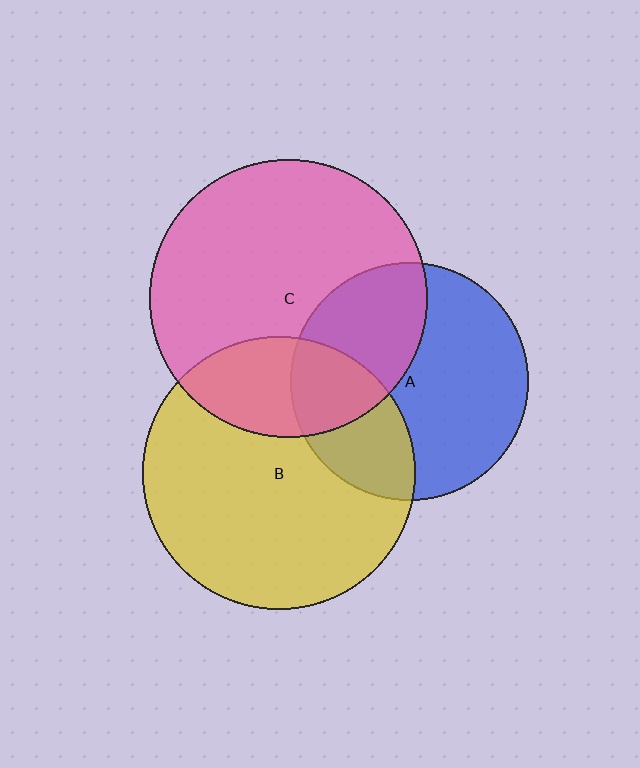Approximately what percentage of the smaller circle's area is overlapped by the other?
Approximately 25%.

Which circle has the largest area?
Circle C (pink).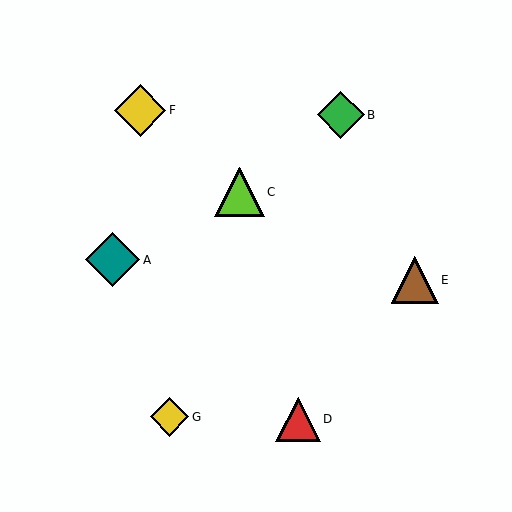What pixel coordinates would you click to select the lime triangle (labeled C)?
Click at (240, 192) to select the lime triangle C.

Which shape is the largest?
The teal diamond (labeled A) is the largest.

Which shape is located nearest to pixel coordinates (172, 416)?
The yellow diamond (labeled G) at (170, 417) is nearest to that location.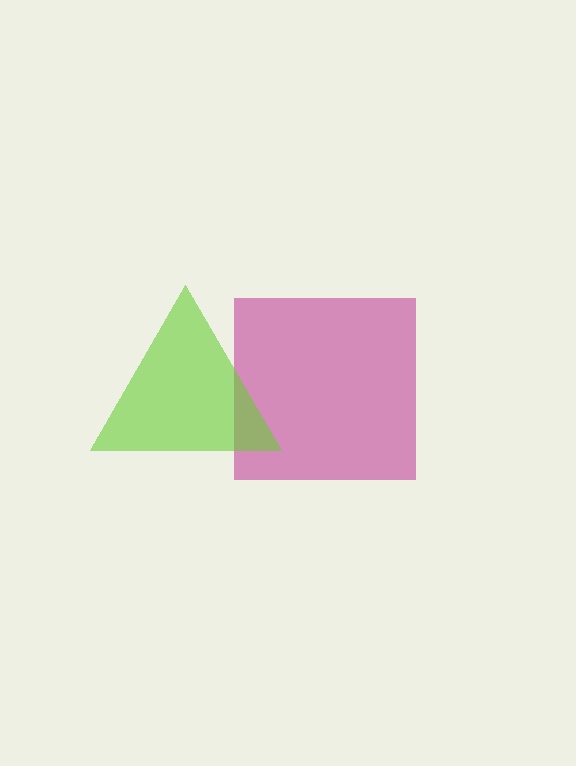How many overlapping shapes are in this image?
There are 2 overlapping shapes in the image.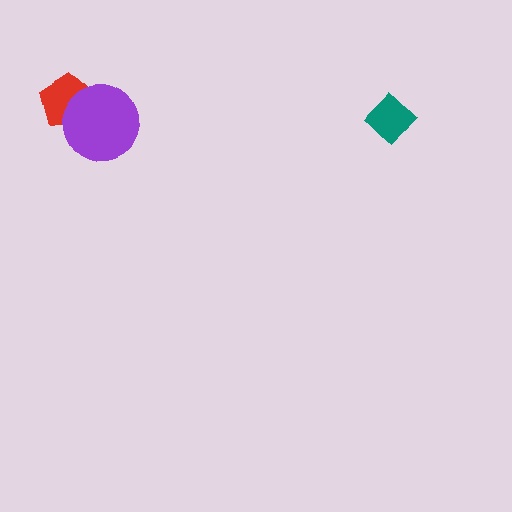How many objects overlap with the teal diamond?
0 objects overlap with the teal diamond.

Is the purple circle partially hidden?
No, no other shape covers it.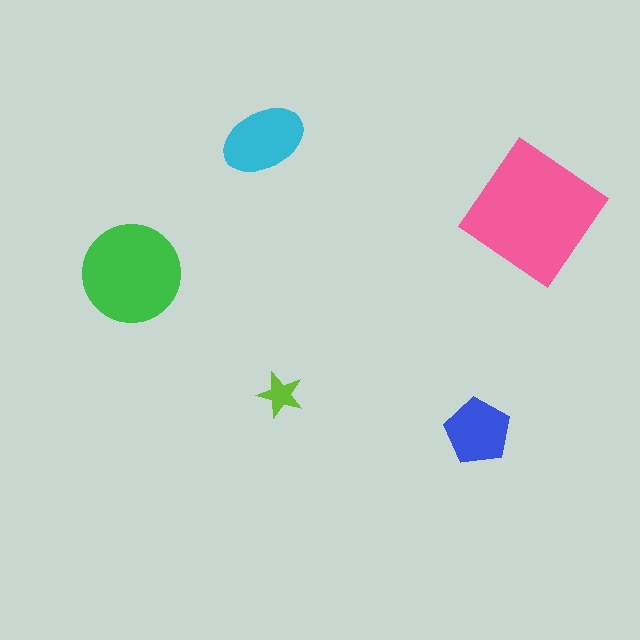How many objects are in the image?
There are 5 objects in the image.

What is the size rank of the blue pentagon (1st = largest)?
4th.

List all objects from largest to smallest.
The pink diamond, the green circle, the cyan ellipse, the blue pentagon, the lime star.